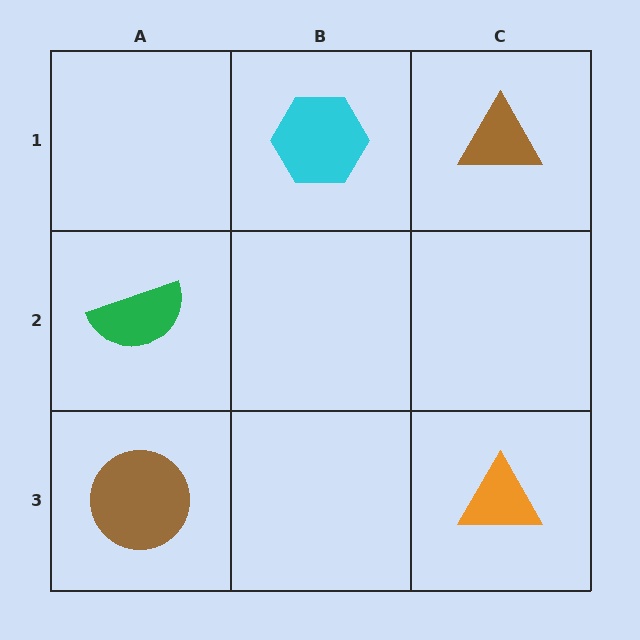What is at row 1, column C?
A brown triangle.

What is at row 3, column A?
A brown circle.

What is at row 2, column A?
A green semicircle.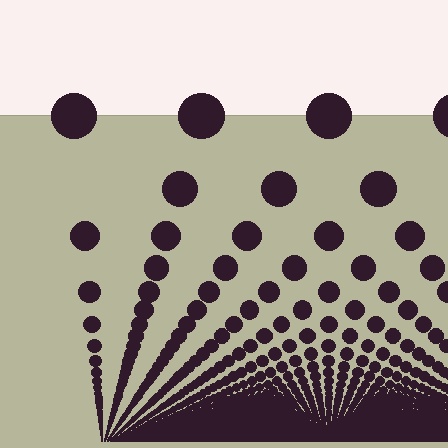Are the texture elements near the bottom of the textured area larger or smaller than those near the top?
Smaller. The gradient is inverted — elements near the bottom are smaller and denser.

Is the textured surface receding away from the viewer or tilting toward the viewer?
The surface appears to tilt toward the viewer. Texture elements get larger and sparser toward the top.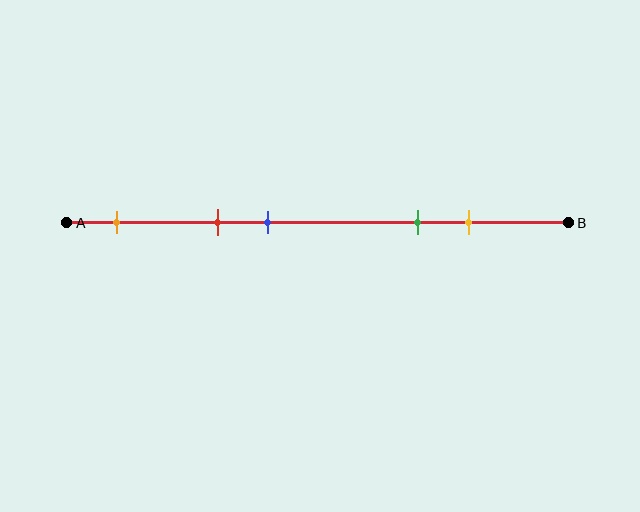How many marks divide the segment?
There are 5 marks dividing the segment.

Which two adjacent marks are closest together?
The red and blue marks are the closest adjacent pair.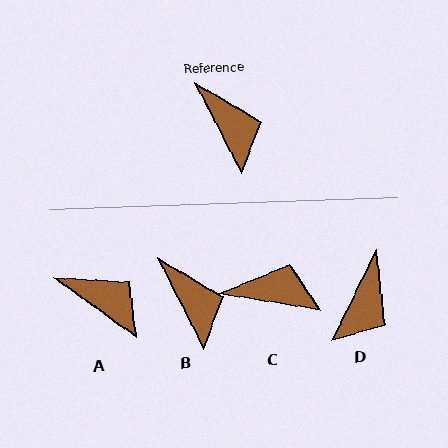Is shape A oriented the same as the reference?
No, it is off by about 27 degrees.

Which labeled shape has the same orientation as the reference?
B.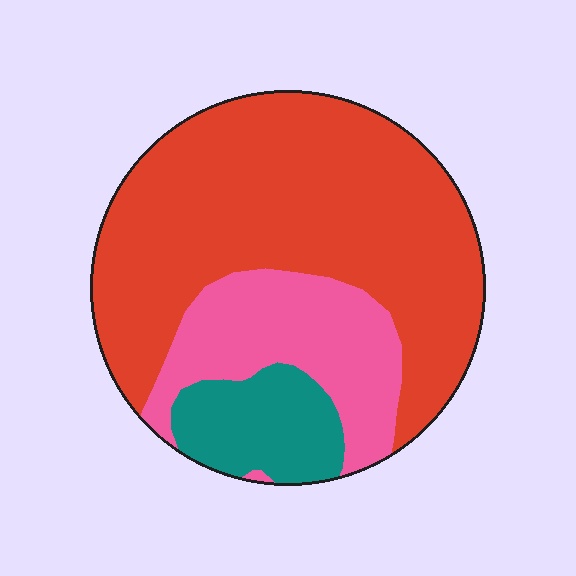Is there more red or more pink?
Red.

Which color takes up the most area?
Red, at roughly 65%.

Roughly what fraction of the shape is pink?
Pink covers around 25% of the shape.